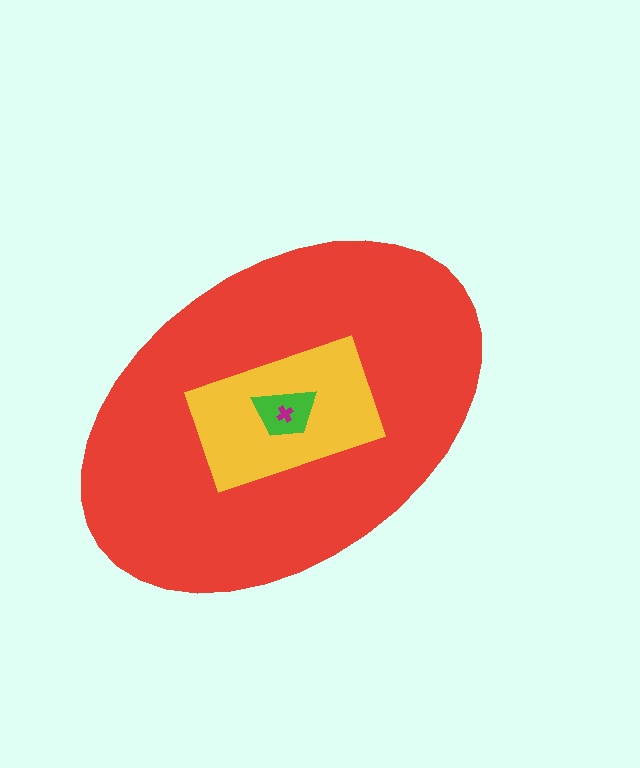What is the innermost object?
The magenta cross.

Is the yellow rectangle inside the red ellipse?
Yes.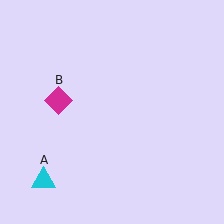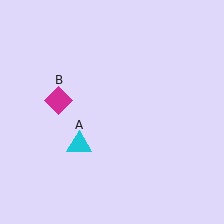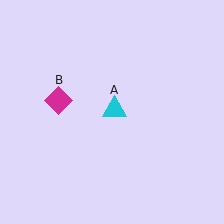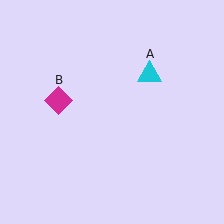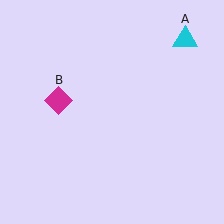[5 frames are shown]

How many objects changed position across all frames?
1 object changed position: cyan triangle (object A).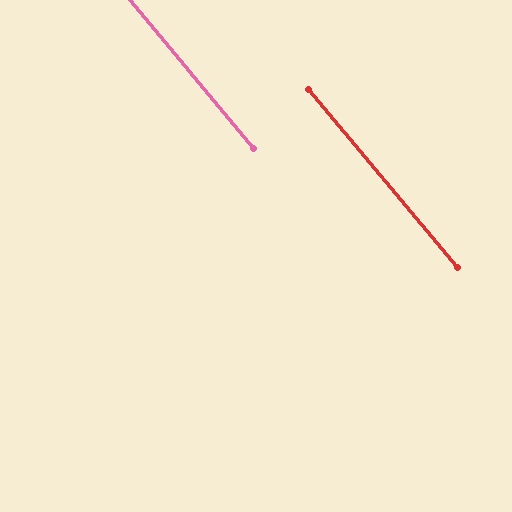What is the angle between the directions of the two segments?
Approximately 0 degrees.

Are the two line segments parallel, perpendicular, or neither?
Parallel — their directions differ by only 0.2°.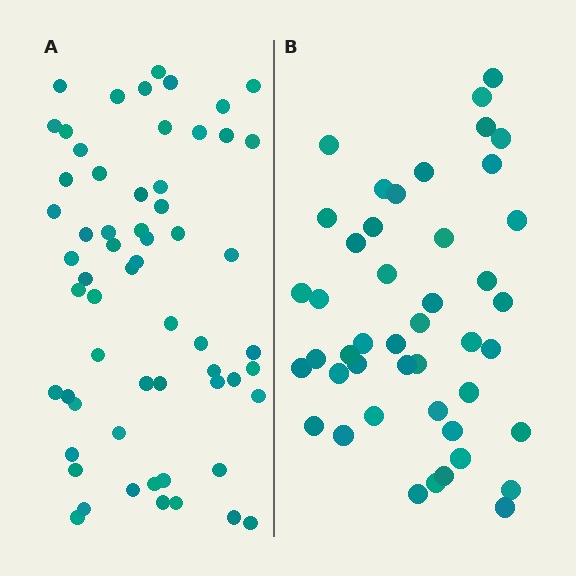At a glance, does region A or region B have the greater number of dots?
Region A (the left region) has more dots.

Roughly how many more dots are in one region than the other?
Region A has approximately 15 more dots than region B.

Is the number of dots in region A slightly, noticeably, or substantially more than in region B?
Region A has noticeably more, but not dramatically so. The ratio is roughly 1.3 to 1.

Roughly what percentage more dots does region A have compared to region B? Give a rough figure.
About 35% more.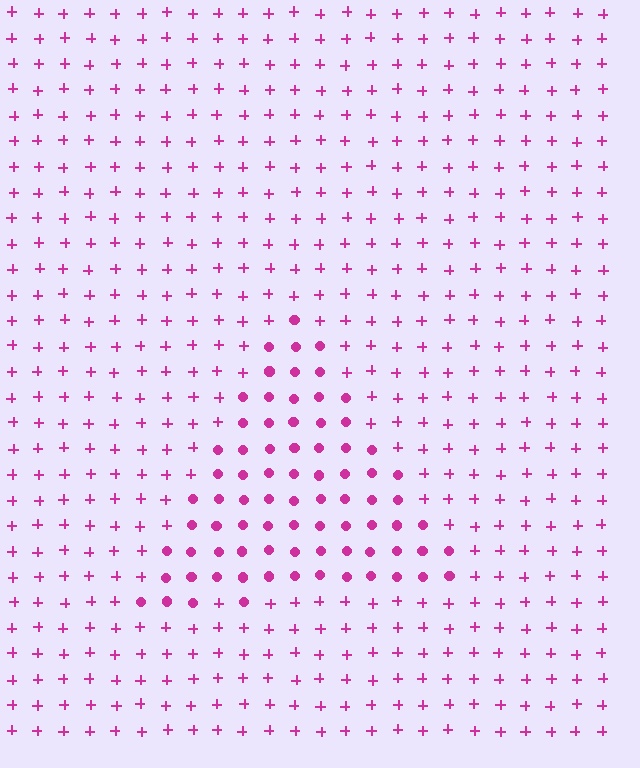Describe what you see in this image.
The image is filled with small magenta elements arranged in a uniform grid. A triangle-shaped region contains circles, while the surrounding area contains plus signs. The boundary is defined purely by the change in element shape.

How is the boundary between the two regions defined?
The boundary is defined by a change in element shape: circles inside vs. plus signs outside. All elements share the same color and spacing.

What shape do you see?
I see a triangle.